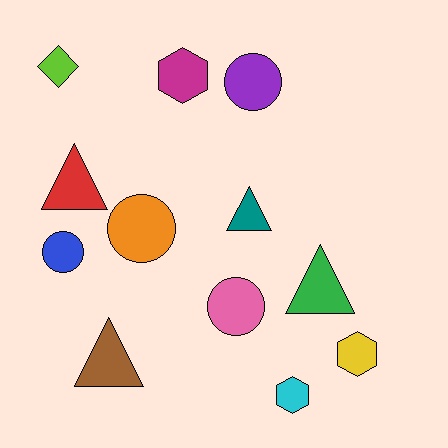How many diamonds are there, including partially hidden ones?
There is 1 diamond.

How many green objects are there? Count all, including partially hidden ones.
There is 1 green object.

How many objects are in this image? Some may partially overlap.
There are 12 objects.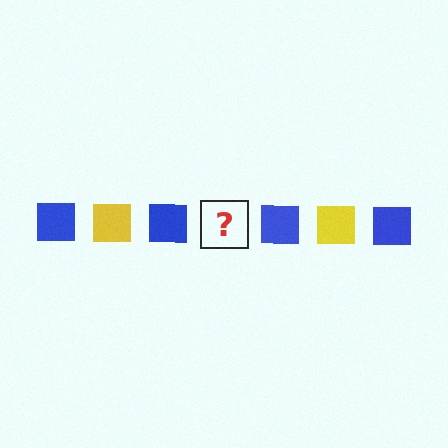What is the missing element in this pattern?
The missing element is a yellow square.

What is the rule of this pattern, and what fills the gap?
The rule is that the pattern cycles through blue, yellow squares. The gap should be filled with a yellow square.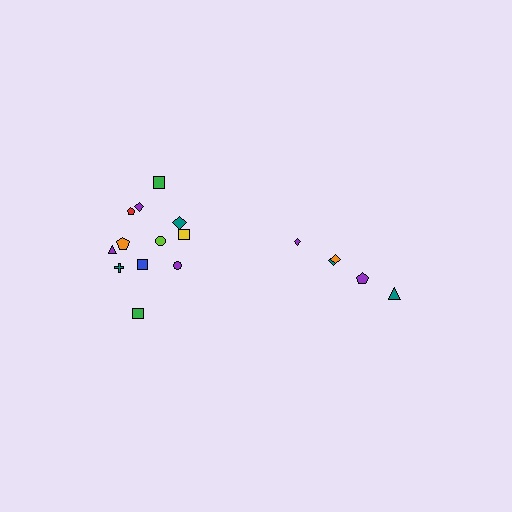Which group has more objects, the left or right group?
The left group.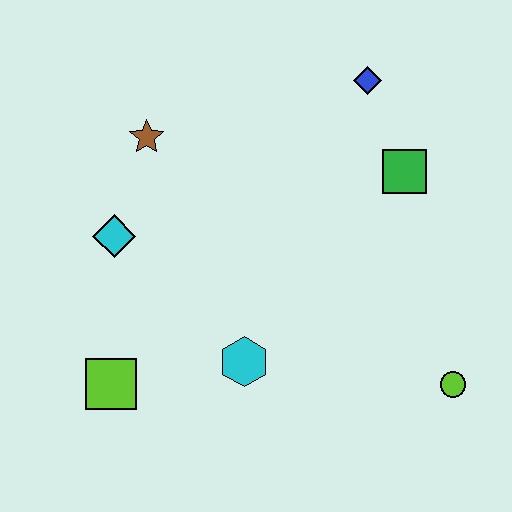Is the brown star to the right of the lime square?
Yes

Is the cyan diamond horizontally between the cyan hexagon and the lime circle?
No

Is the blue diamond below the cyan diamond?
No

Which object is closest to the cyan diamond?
The brown star is closest to the cyan diamond.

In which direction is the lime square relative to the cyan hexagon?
The lime square is to the left of the cyan hexagon.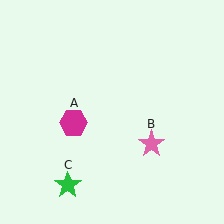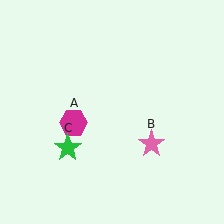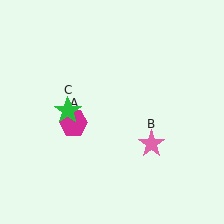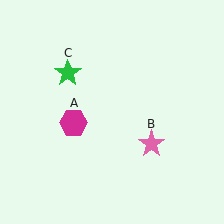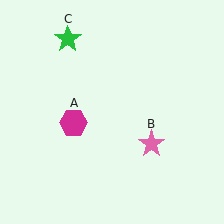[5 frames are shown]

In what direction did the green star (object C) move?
The green star (object C) moved up.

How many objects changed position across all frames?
1 object changed position: green star (object C).